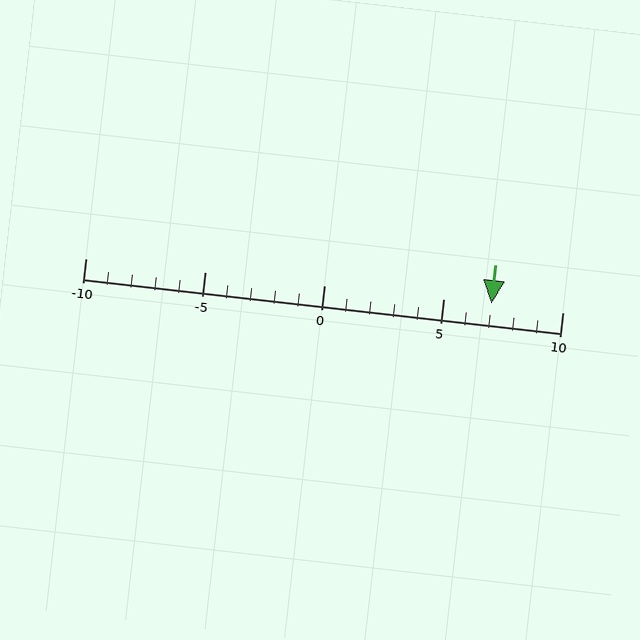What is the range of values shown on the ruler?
The ruler shows values from -10 to 10.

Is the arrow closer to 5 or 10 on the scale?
The arrow is closer to 5.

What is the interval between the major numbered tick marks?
The major tick marks are spaced 5 units apart.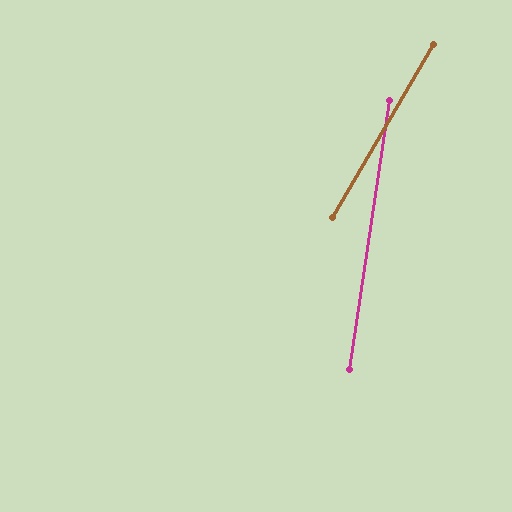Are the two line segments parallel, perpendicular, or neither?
Neither parallel nor perpendicular — they differ by about 22°.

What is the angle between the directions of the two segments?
Approximately 22 degrees.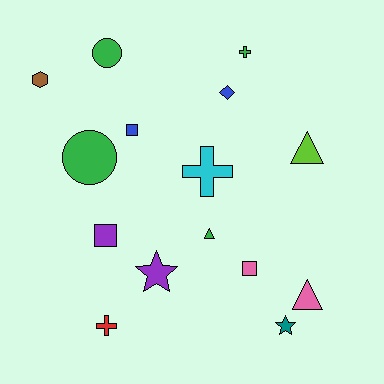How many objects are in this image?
There are 15 objects.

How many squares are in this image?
There are 3 squares.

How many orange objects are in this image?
There are no orange objects.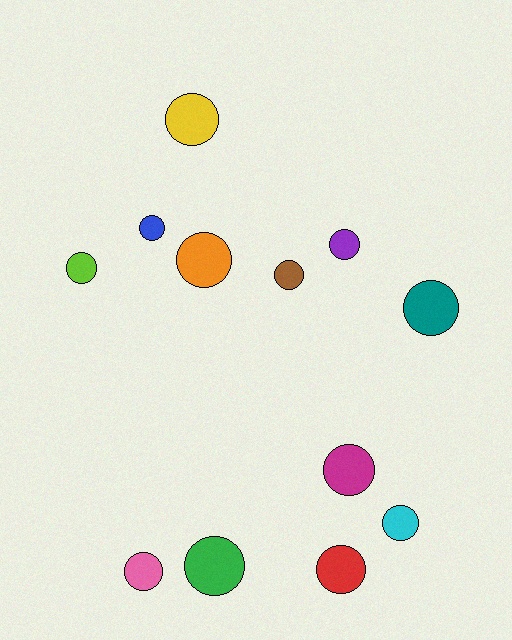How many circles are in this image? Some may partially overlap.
There are 12 circles.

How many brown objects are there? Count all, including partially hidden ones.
There is 1 brown object.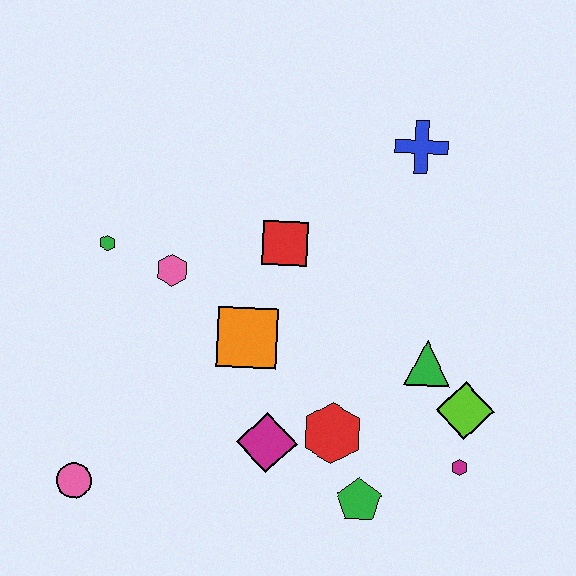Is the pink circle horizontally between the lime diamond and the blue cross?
No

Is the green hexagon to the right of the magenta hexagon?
No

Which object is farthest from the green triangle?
The pink circle is farthest from the green triangle.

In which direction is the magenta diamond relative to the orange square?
The magenta diamond is below the orange square.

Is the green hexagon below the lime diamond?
No